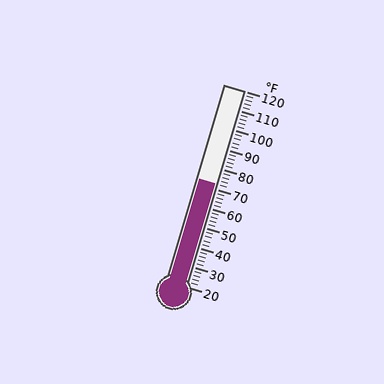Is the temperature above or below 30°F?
The temperature is above 30°F.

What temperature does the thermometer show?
The thermometer shows approximately 72°F.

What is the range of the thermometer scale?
The thermometer scale ranges from 20°F to 120°F.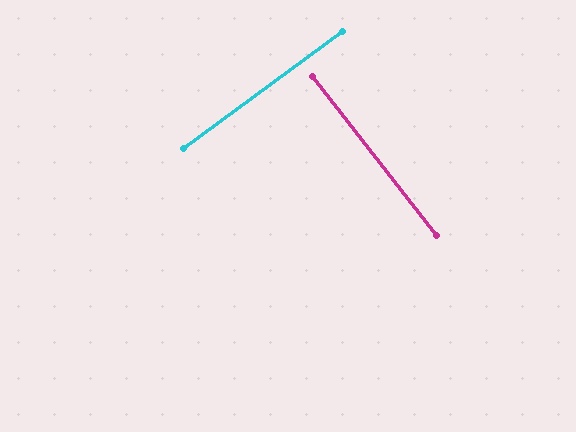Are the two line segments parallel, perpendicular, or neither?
Perpendicular — they meet at approximately 89°.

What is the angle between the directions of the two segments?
Approximately 89 degrees.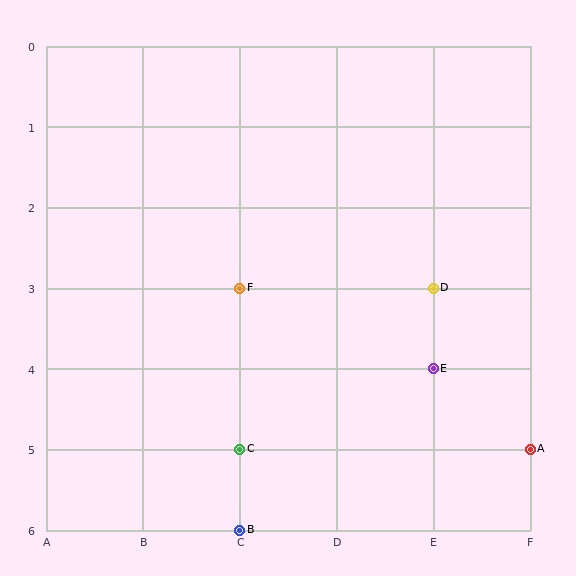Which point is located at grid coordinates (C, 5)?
Point C is at (C, 5).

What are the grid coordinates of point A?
Point A is at grid coordinates (F, 5).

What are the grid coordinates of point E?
Point E is at grid coordinates (E, 4).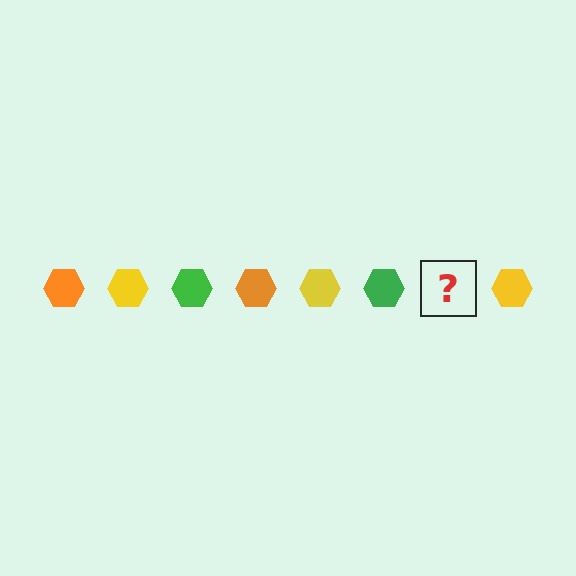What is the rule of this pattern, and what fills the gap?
The rule is that the pattern cycles through orange, yellow, green hexagons. The gap should be filled with an orange hexagon.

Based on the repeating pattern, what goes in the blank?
The blank should be an orange hexagon.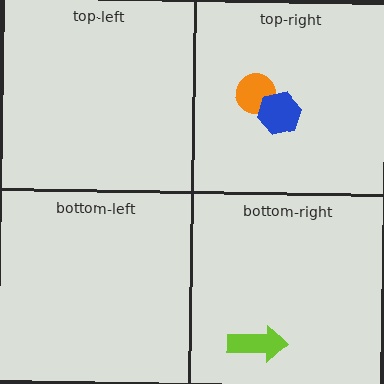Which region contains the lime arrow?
The bottom-right region.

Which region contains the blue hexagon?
The top-right region.